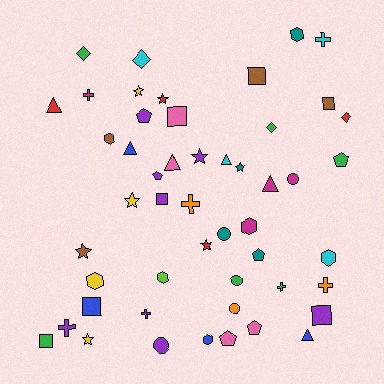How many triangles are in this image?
There are 6 triangles.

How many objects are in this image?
There are 50 objects.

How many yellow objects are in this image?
There are 4 yellow objects.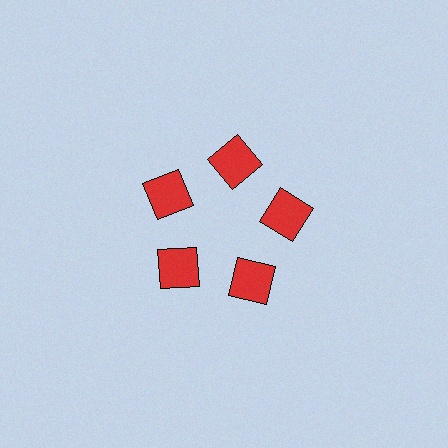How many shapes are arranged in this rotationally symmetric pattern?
There are 5 shapes, arranged in 5 groups of 1.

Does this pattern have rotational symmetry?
Yes, this pattern has 5-fold rotational symmetry. It looks the same after rotating 72 degrees around the center.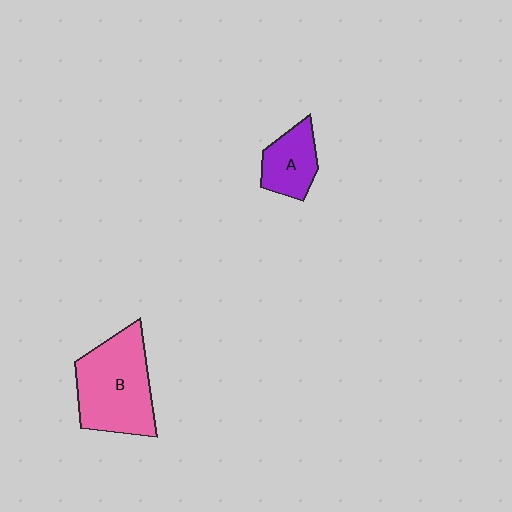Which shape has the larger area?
Shape B (pink).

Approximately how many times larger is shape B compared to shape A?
Approximately 2.0 times.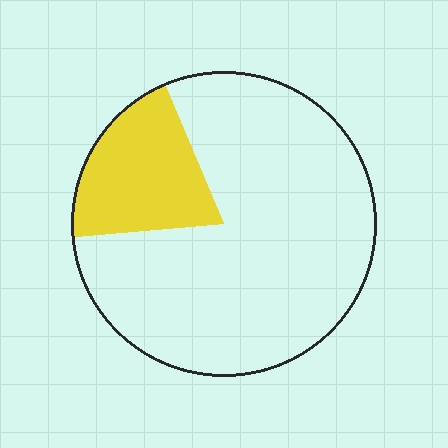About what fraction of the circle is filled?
About one fifth (1/5).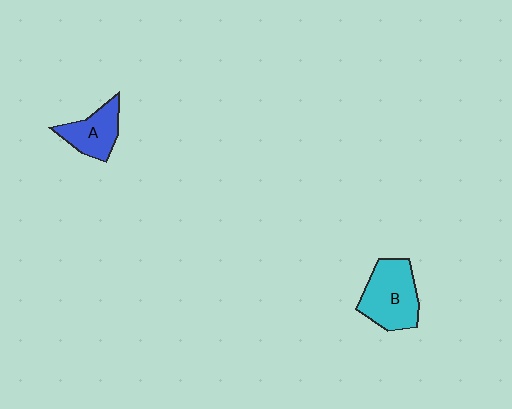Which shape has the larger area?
Shape B (cyan).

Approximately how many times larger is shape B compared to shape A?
Approximately 1.5 times.